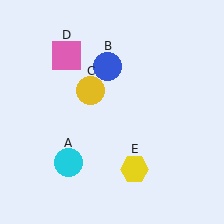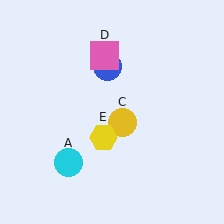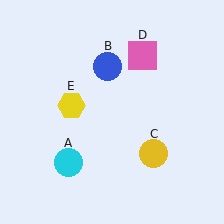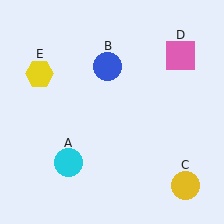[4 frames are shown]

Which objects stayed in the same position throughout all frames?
Cyan circle (object A) and blue circle (object B) remained stationary.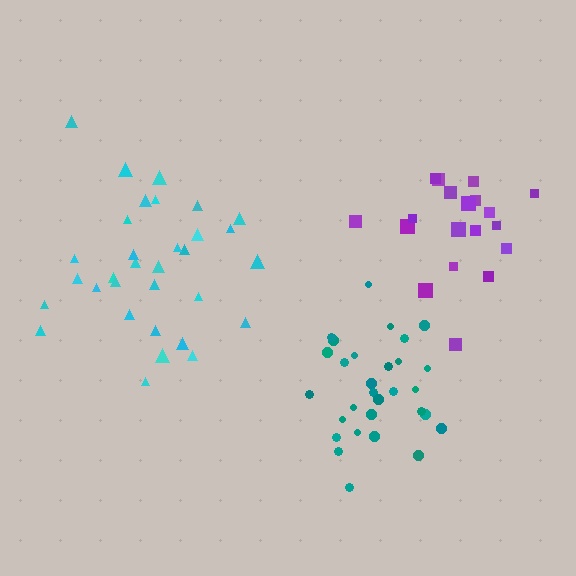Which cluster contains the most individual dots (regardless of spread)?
Cyan (32).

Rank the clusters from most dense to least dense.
teal, cyan, purple.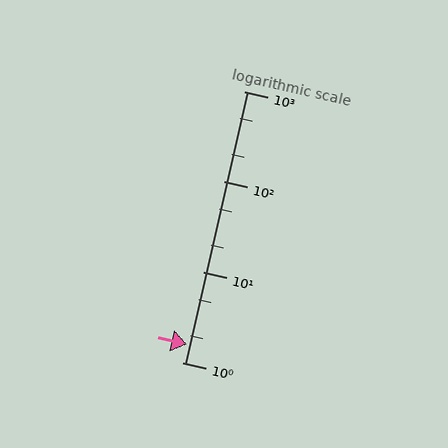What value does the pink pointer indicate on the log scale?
The pointer indicates approximately 1.6.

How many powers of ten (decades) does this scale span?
The scale spans 3 decades, from 1 to 1000.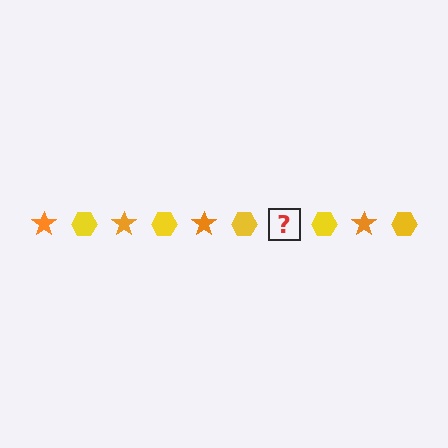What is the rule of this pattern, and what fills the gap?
The rule is that the pattern alternates between orange star and yellow hexagon. The gap should be filled with an orange star.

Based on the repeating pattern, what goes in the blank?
The blank should be an orange star.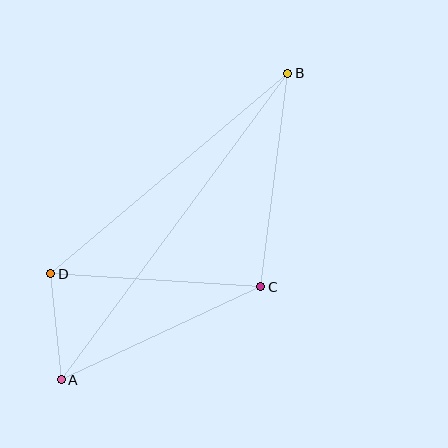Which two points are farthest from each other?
Points A and B are farthest from each other.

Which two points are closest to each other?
Points A and D are closest to each other.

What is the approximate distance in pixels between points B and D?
The distance between B and D is approximately 310 pixels.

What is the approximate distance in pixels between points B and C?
The distance between B and C is approximately 215 pixels.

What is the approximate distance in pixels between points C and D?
The distance between C and D is approximately 210 pixels.